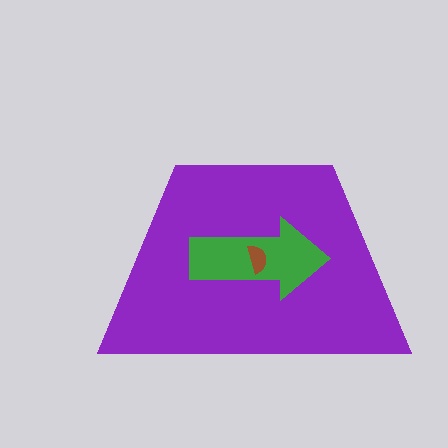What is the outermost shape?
The purple trapezoid.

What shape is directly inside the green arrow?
The brown semicircle.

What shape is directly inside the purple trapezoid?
The green arrow.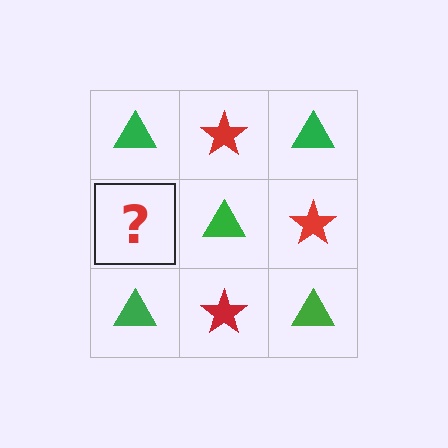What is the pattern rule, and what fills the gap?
The rule is that it alternates green triangle and red star in a checkerboard pattern. The gap should be filled with a red star.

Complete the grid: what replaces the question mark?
The question mark should be replaced with a red star.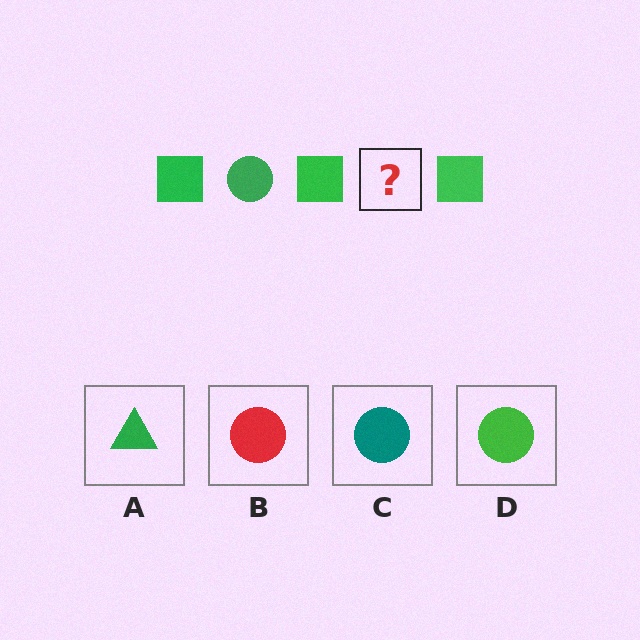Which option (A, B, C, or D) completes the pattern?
D.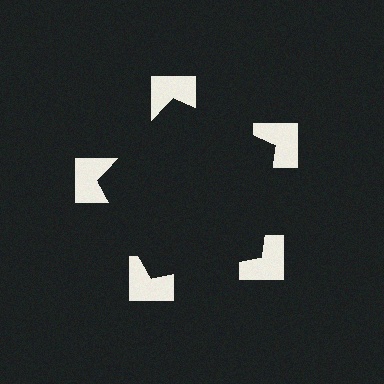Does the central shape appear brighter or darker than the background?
It typically appears slightly darker than the background, even though no actual brightness change is drawn.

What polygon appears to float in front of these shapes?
An illusory pentagon — its edges are inferred from the aligned wedge cuts in the notched squares, not physically drawn.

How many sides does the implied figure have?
5 sides.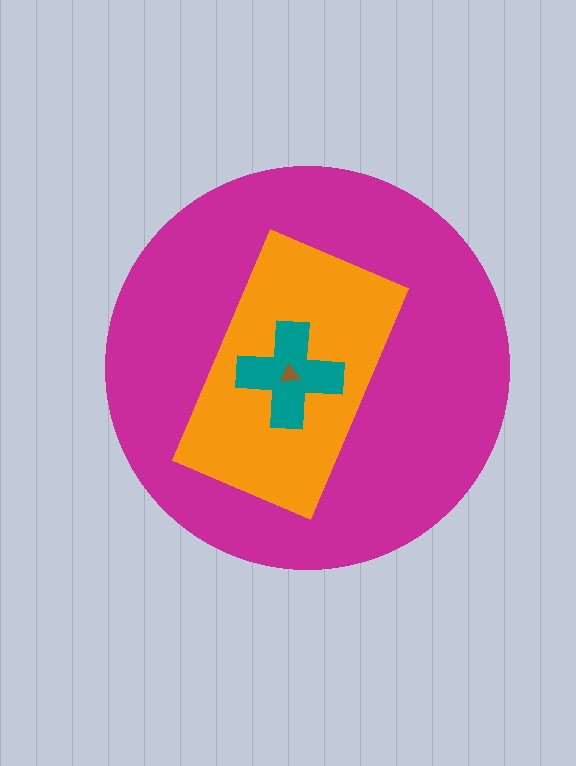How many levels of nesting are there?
4.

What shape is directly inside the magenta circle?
The orange rectangle.